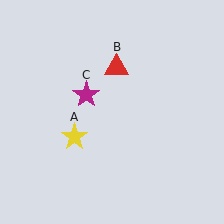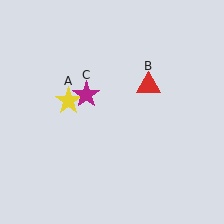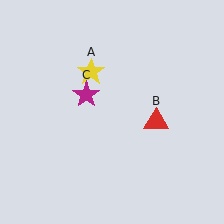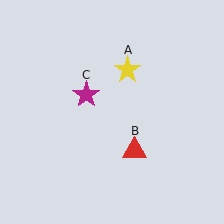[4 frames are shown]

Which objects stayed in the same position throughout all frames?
Magenta star (object C) remained stationary.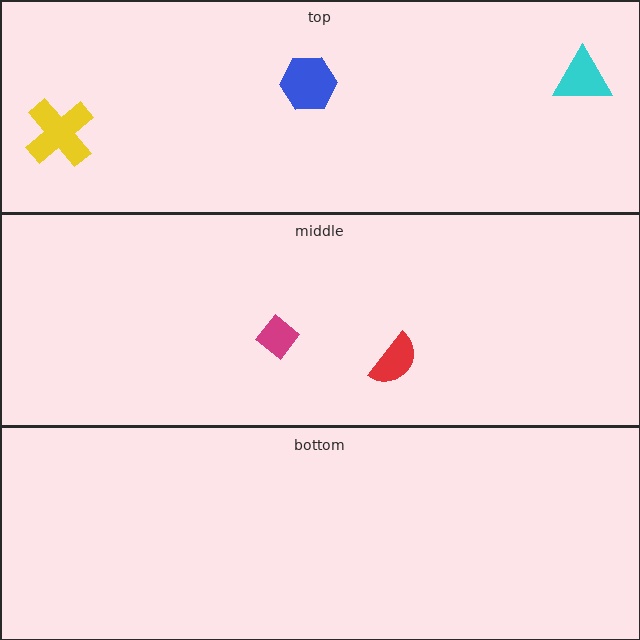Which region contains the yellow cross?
The top region.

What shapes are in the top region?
The cyan triangle, the blue hexagon, the yellow cross.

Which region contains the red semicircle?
The middle region.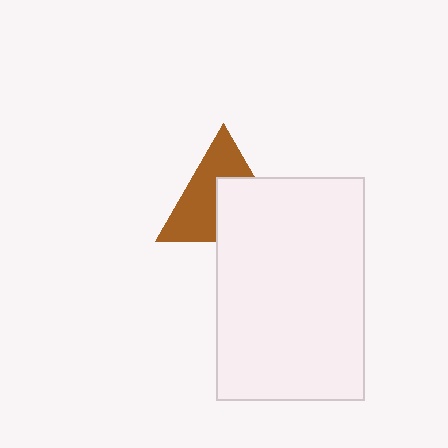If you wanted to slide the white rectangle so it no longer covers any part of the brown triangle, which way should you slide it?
Slide it toward the lower-right — that is the most direct way to separate the two shapes.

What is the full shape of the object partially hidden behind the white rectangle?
The partially hidden object is a brown triangle.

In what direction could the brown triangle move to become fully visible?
The brown triangle could move toward the upper-left. That would shift it out from behind the white rectangle entirely.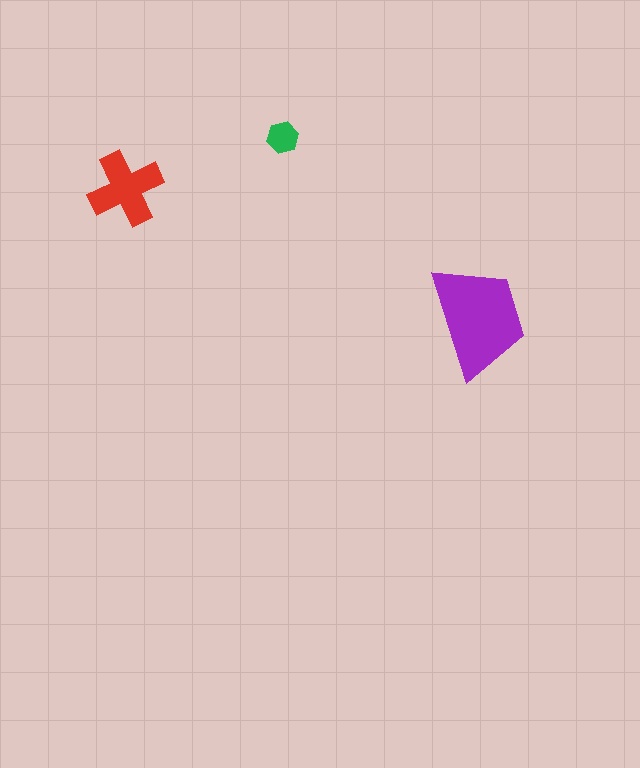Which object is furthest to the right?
The purple trapezoid is rightmost.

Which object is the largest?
The purple trapezoid.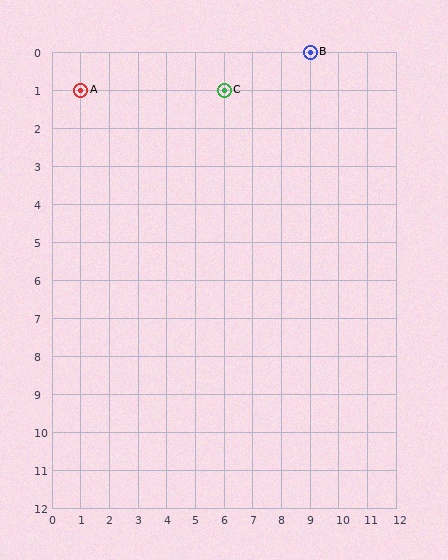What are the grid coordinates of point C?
Point C is at grid coordinates (6, 1).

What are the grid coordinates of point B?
Point B is at grid coordinates (9, 0).